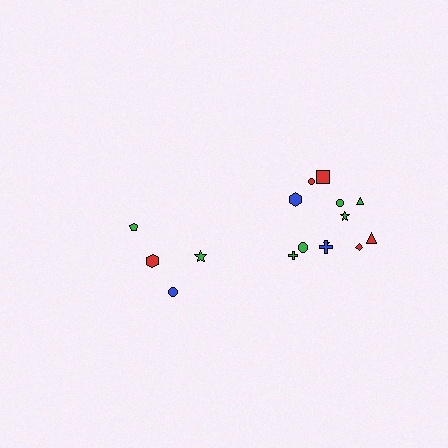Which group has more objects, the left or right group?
The right group.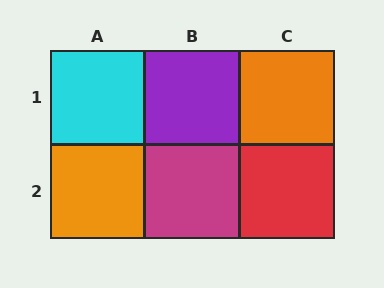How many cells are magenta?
1 cell is magenta.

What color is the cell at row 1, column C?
Orange.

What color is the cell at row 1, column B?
Purple.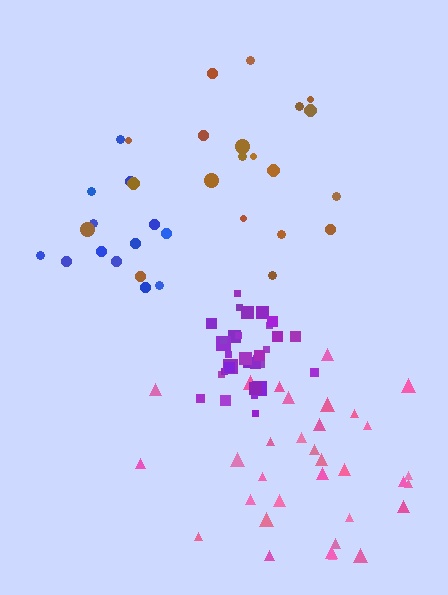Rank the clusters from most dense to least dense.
purple, pink, blue, brown.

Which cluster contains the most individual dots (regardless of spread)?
Pink (33).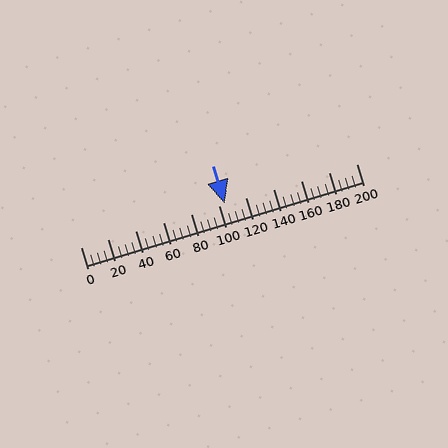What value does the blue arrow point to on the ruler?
The blue arrow points to approximately 104.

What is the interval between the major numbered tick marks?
The major tick marks are spaced 20 units apart.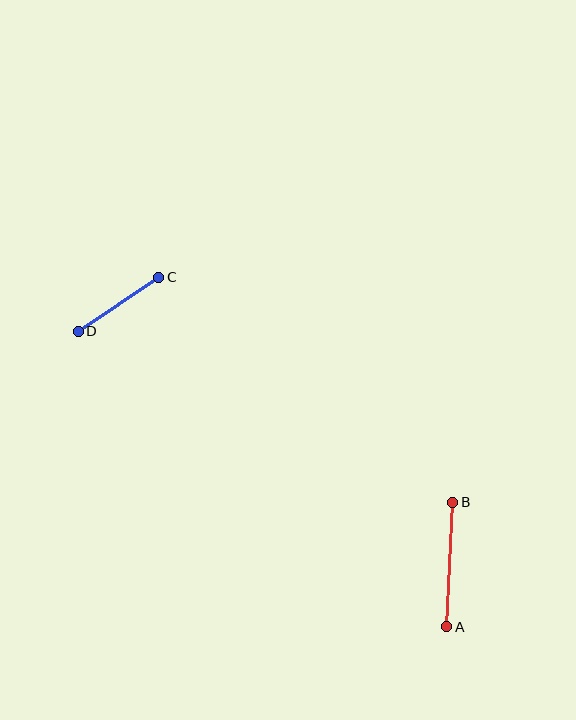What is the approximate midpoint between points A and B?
The midpoint is at approximately (450, 565) pixels.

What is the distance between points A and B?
The distance is approximately 125 pixels.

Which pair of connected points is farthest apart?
Points A and B are farthest apart.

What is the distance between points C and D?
The distance is approximately 97 pixels.